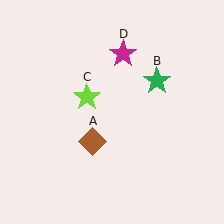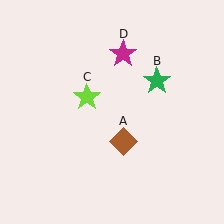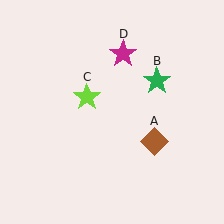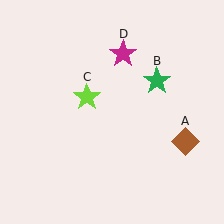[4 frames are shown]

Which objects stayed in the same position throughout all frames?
Green star (object B) and lime star (object C) and magenta star (object D) remained stationary.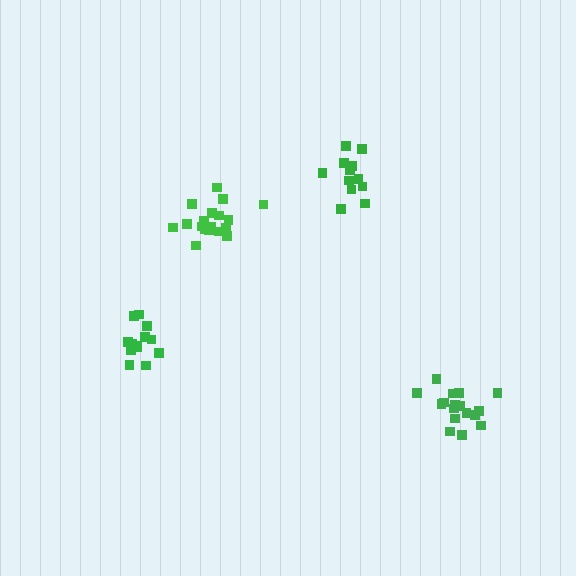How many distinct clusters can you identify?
There are 4 distinct clusters.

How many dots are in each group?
Group 1: 18 dots, Group 2: 18 dots, Group 3: 13 dots, Group 4: 12 dots (61 total).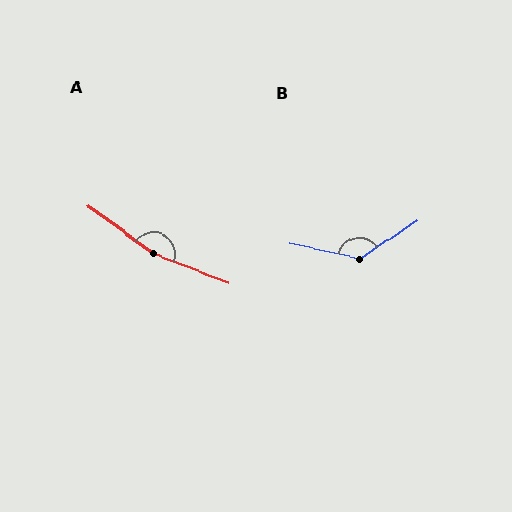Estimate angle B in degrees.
Approximately 134 degrees.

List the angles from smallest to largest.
B (134°), A (165°).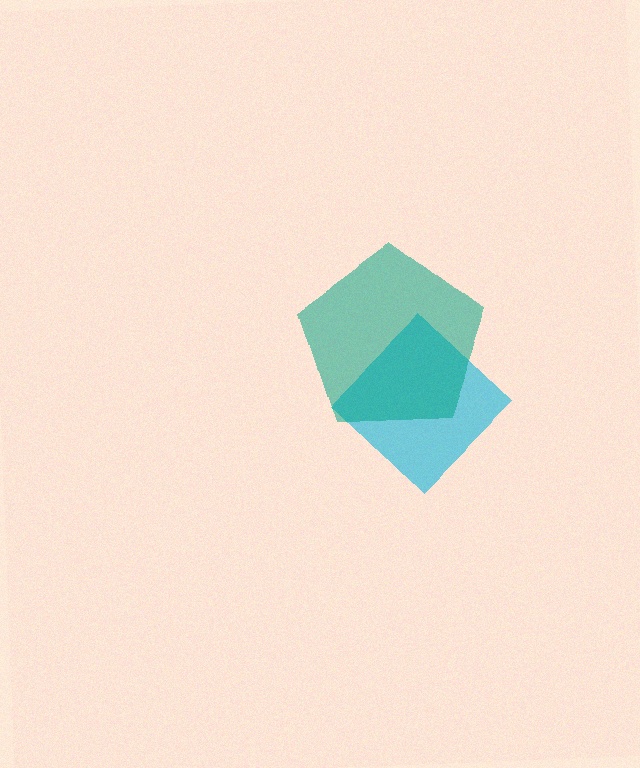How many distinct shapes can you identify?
There are 2 distinct shapes: a cyan diamond, a teal pentagon.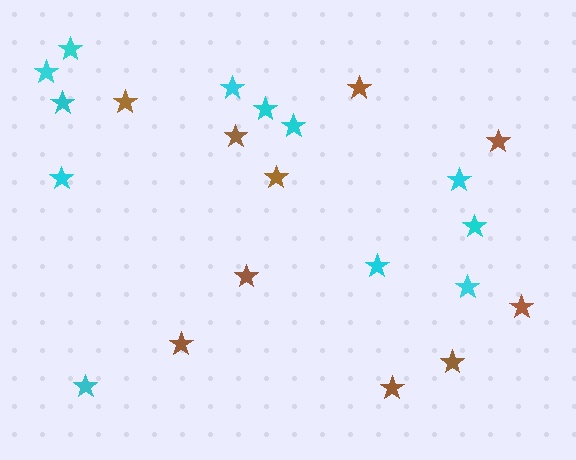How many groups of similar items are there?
There are 2 groups: one group of cyan stars (12) and one group of brown stars (10).